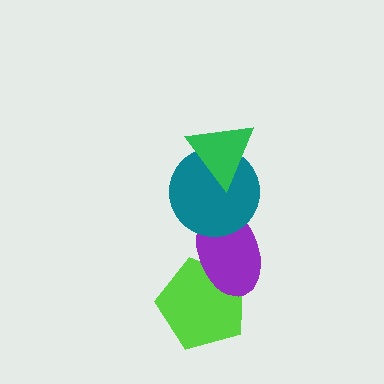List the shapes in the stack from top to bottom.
From top to bottom: the green triangle, the teal circle, the purple ellipse, the lime pentagon.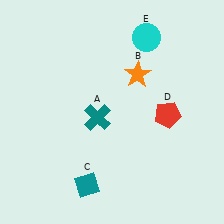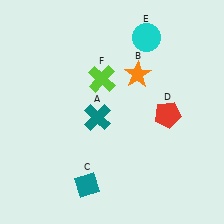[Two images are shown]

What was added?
A lime cross (F) was added in Image 2.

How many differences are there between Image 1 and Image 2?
There is 1 difference between the two images.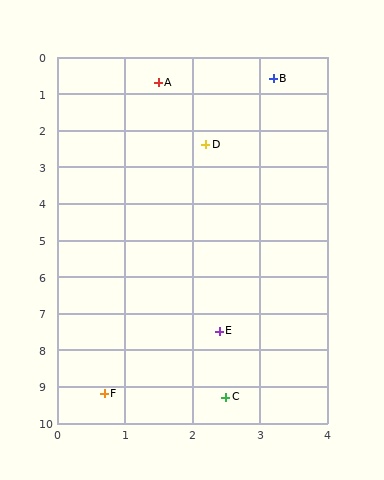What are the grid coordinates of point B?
Point B is at approximately (3.2, 0.6).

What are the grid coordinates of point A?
Point A is at approximately (1.5, 0.7).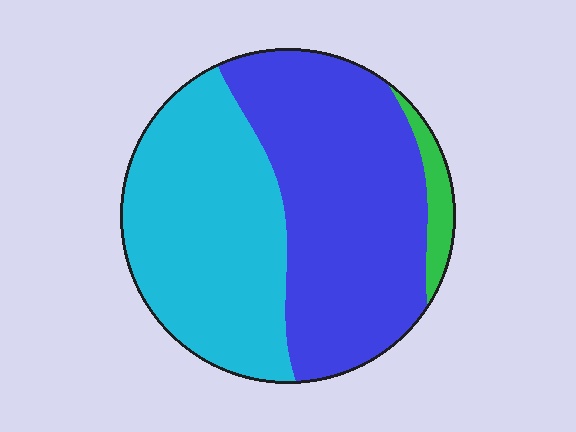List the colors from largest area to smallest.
From largest to smallest: blue, cyan, green.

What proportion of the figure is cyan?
Cyan takes up about two fifths (2/5) of the figure.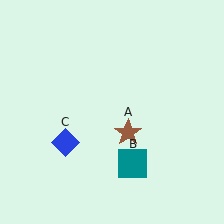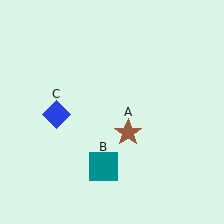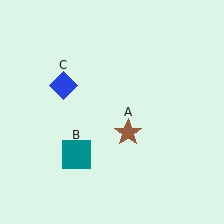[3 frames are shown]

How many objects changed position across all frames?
2 objects changed position: teal square (object B), blue diamond (object C).